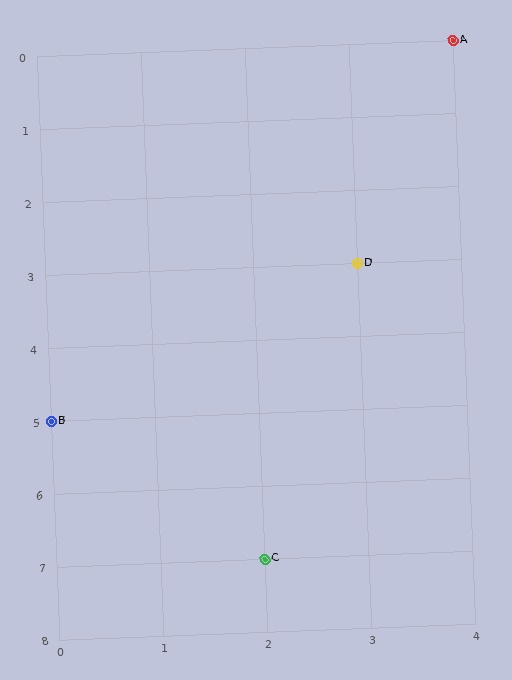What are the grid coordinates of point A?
Point A is at grid coordinates (4, 0).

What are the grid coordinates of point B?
Point B is at grid coordinates (0, 5).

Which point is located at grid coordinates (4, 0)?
Point A is at (4, 0).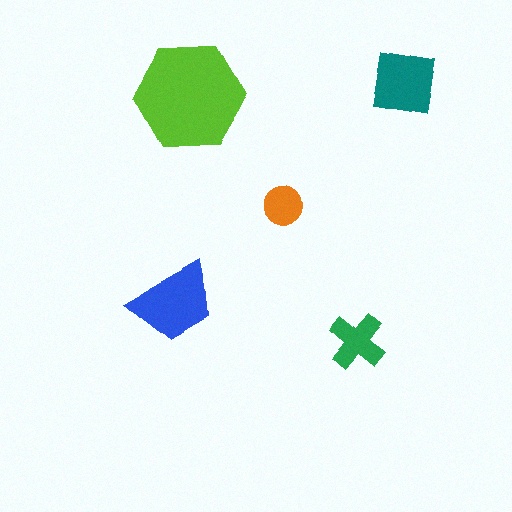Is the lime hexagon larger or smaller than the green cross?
Larger.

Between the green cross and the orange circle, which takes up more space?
The green cross.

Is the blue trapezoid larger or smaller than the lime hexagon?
Smaller.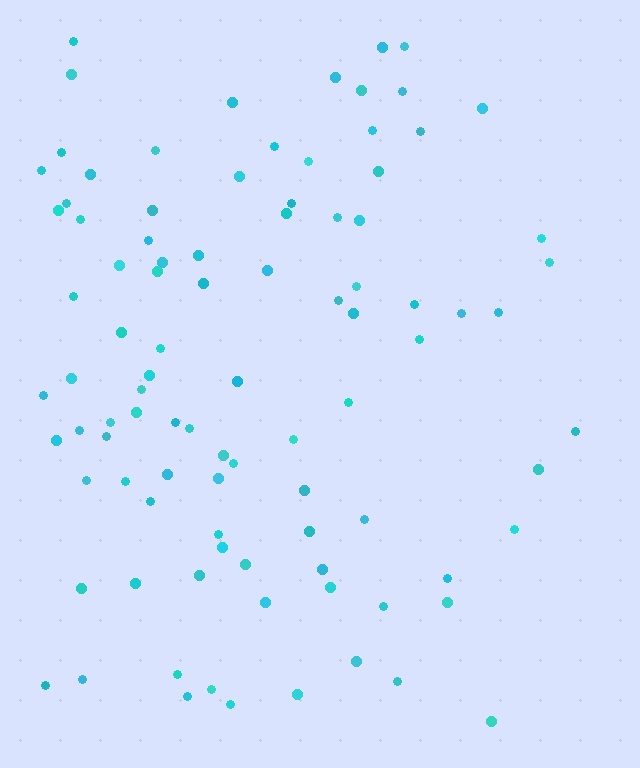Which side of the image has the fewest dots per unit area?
The right.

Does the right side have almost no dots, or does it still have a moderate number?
Still a moderate number, just noticeably fewer than the left.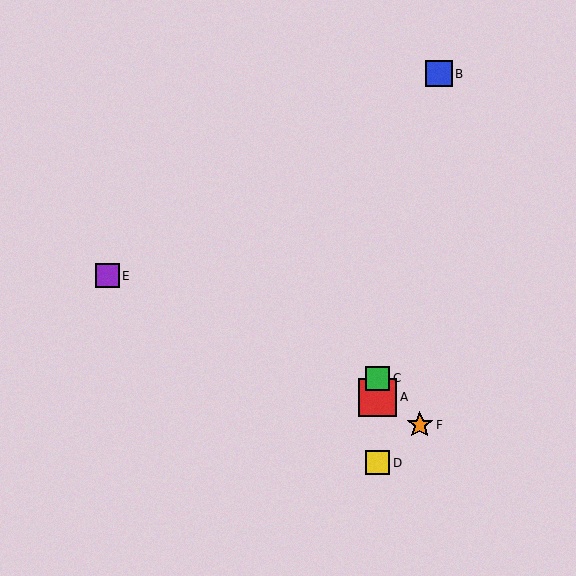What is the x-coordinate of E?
Object E is at x≈107.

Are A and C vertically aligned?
Yes, both are at x≈378.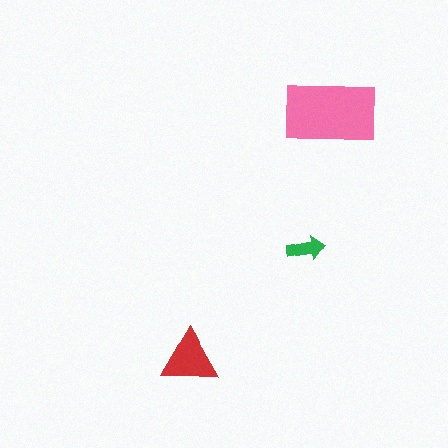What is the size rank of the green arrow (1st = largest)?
3rd.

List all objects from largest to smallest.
The pink rectangle, the red triangle, the green arrow.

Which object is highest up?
The pink rectangle is topmost.